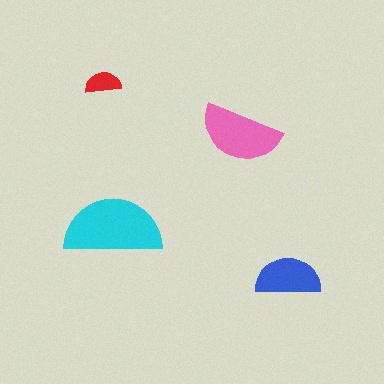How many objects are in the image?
There are 4 objects in the image.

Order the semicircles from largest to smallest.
the cyan one, the pink one, the blue one, the red one.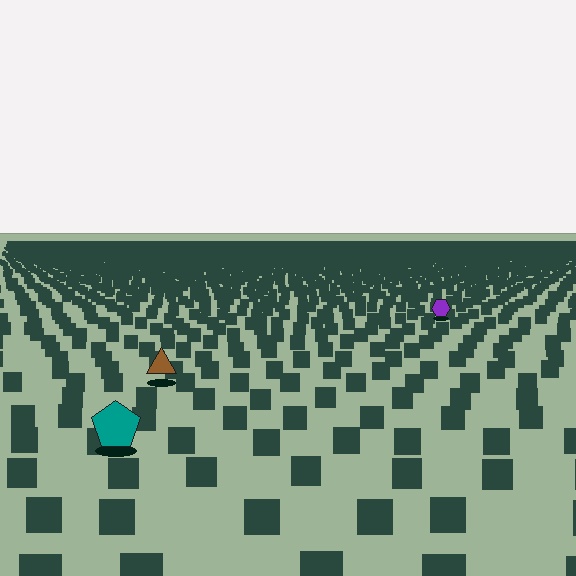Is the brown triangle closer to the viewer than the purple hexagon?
Yes. The brown triangle is closer — you can tell from the texture gradient: the ground texture is coarser near it.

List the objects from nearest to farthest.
From nearest to farthest: the teal pentagon, the brown triangle, the purple hexagon.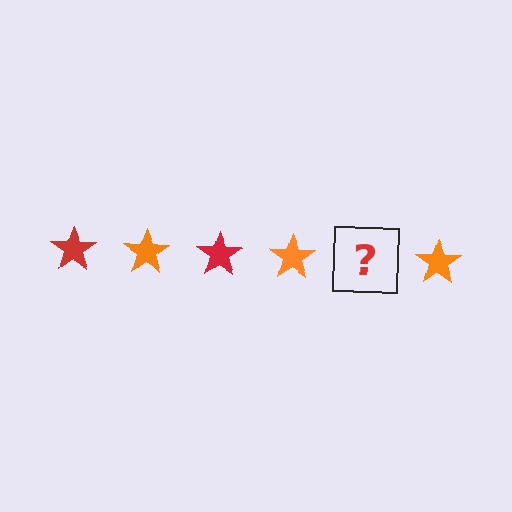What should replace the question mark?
The question mark should be replaced with a red star.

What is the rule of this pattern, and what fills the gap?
The rule is that the pattern cycles through red, orange stars. The gap should be filled with a red star.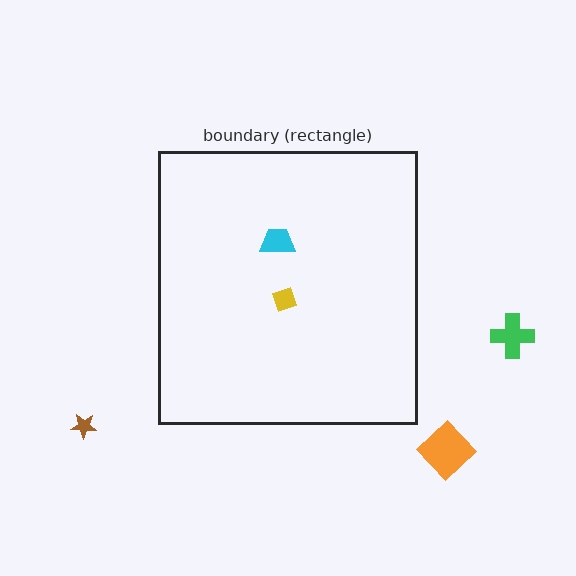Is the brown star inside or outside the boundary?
Outside.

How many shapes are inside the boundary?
2 inside, 3 outside.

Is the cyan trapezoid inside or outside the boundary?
Inside.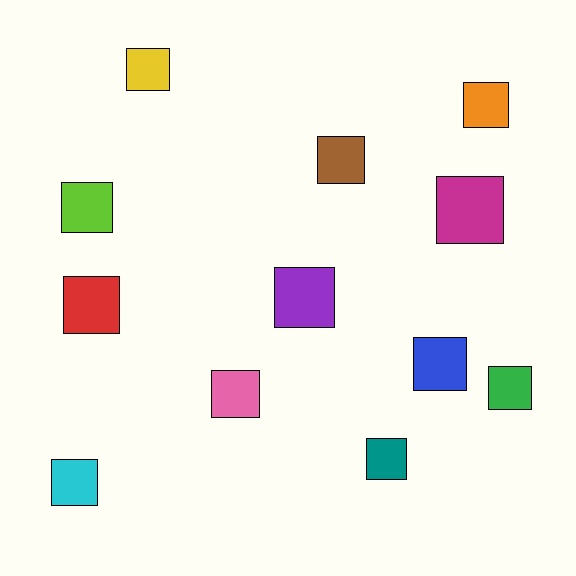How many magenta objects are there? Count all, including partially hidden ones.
There is 1 magenta object.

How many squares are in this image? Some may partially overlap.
There are 12 squares.